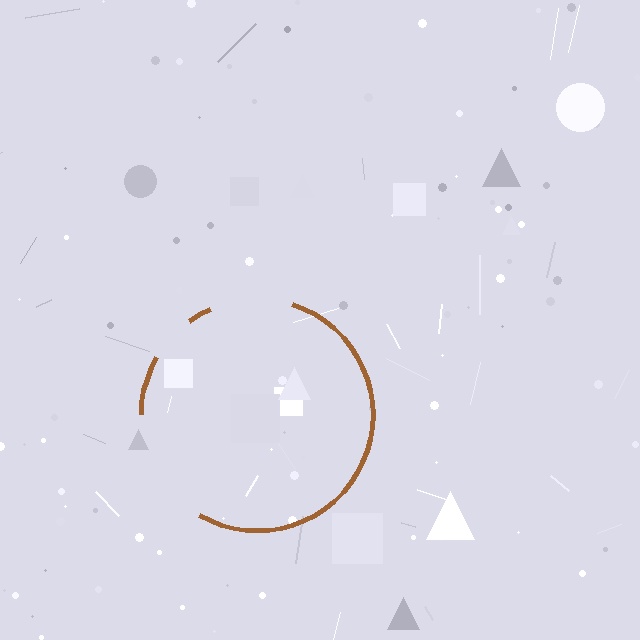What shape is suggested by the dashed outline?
The dashed outline suggests a circle.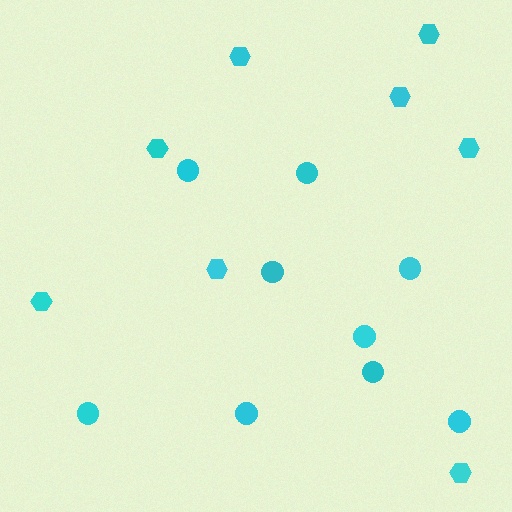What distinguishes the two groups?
There are 2 groups: one group of hexagons (8) and one group of circles (9).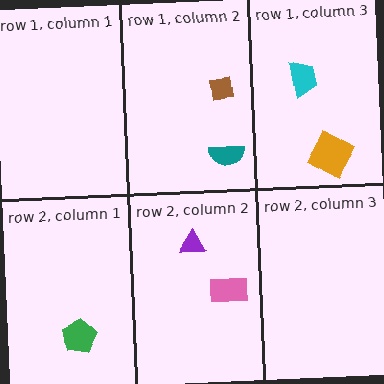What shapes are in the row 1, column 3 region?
The cyan trapezoid, the orange square.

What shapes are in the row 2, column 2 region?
The purple triangle, the pink rectangle.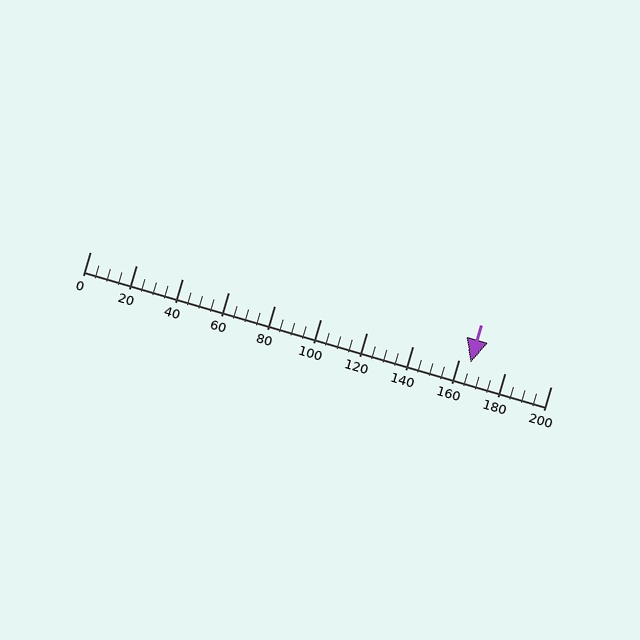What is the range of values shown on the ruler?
The ruler shows values from 0 to 200.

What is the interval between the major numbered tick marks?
The major tick marks are spaced 20 units apart.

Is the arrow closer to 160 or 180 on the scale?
The arrow is closer to 160.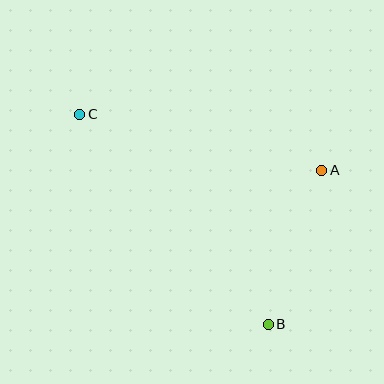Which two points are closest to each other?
Points A and B are closest to each other.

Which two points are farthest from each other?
Points B and C are farthest from each other.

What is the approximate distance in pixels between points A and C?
The distance between A and C is approximately 249 pixels.